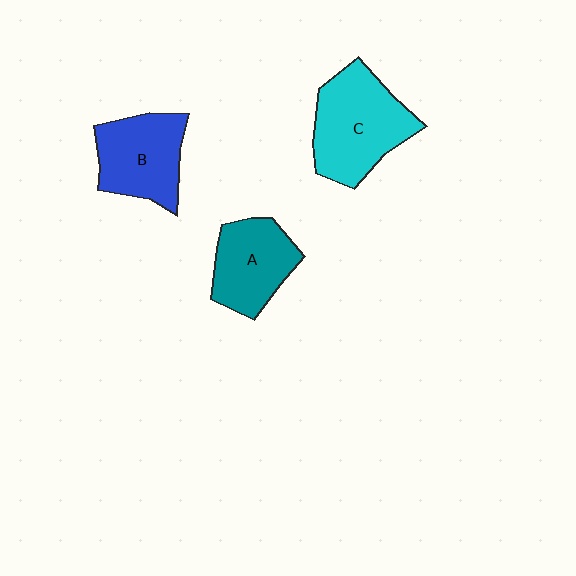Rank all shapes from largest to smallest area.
From largest to smallest: C (cyan), B (blue), A (teal).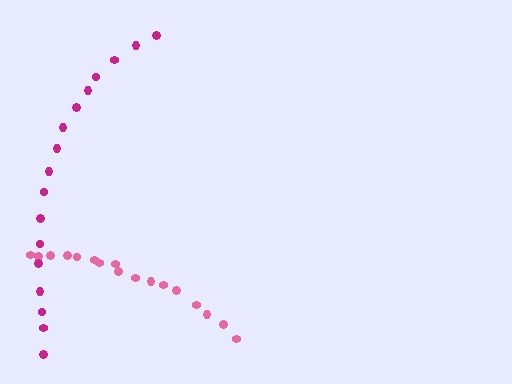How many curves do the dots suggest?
There are 2 distinct paths.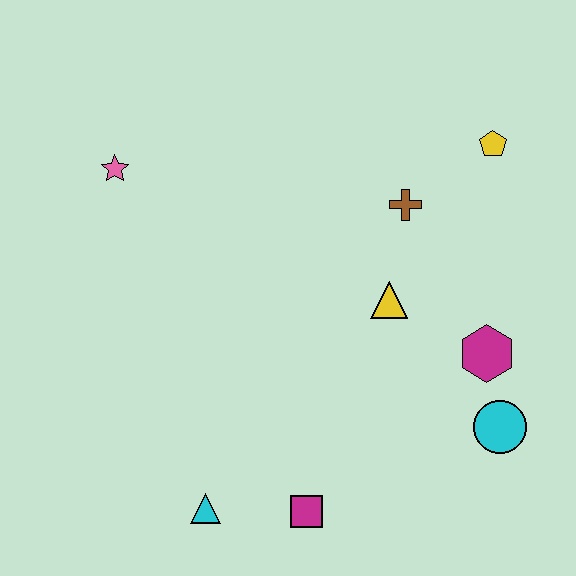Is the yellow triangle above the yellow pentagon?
No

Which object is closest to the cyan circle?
The magenta hexagon is closest to the cyan circle.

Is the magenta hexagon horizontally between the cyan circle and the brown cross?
Yes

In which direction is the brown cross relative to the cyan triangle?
The brown cross is above the cyan triangle.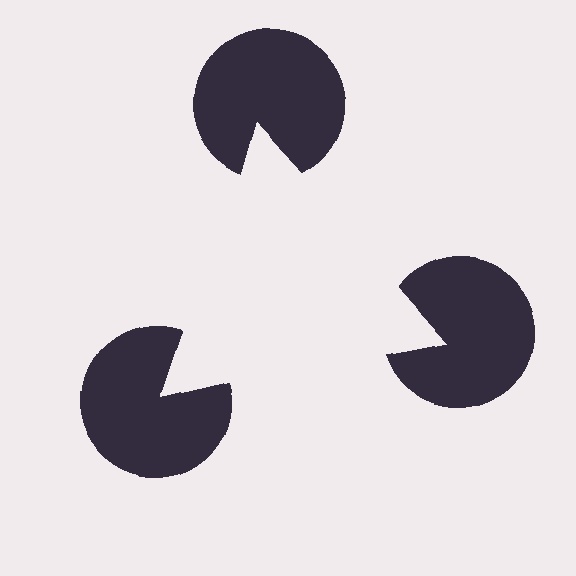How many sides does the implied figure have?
3 sides.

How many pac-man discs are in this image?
There are 3 — one at each vertex of the illusory triangle.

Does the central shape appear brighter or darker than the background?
It typically appears slightly brighter than the background, even though no actual brightness change is drawn.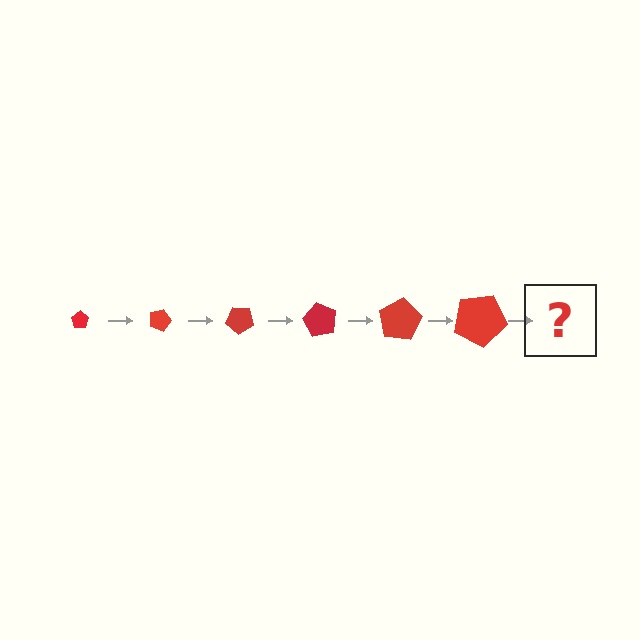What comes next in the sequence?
The next element should be a pentagon, larger than the previous one and rotated 120 degrees from the start.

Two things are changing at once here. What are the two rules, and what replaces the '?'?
The two rules are that the pentagon grows larger each step and it rotates 20 degrees each step. The '?' should be a pentagon, larger than the previous one and rotated 120 degrees from the start.